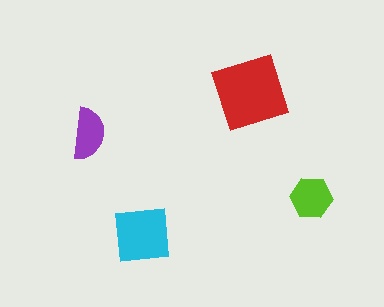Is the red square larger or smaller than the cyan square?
Larger.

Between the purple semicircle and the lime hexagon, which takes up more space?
The lime hexagon.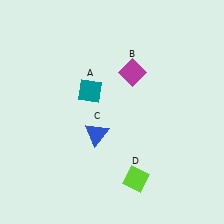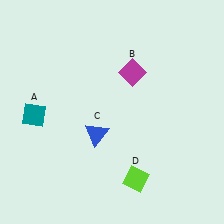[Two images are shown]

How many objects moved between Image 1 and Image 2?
1 object moved between the two images.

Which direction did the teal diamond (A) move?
The teal diamond (A) moved left.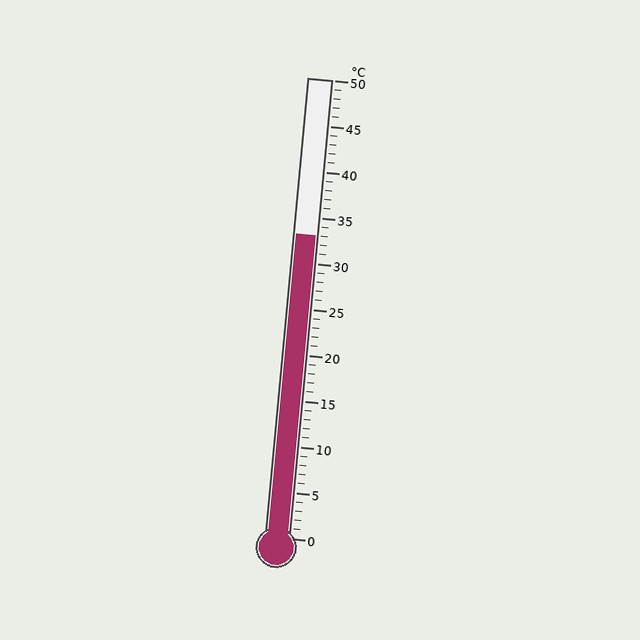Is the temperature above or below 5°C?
The temperature is above 5°C.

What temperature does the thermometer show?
The thermometer shows approximately 33°C.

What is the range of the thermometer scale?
The thermometer scale ranges from 0°C to 50°C.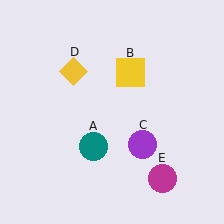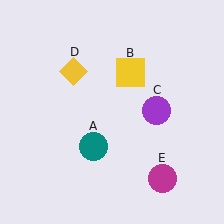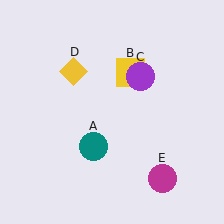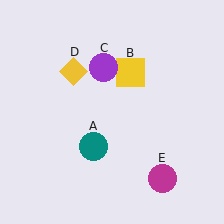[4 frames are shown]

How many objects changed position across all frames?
1 object changed position: purple circle (object C).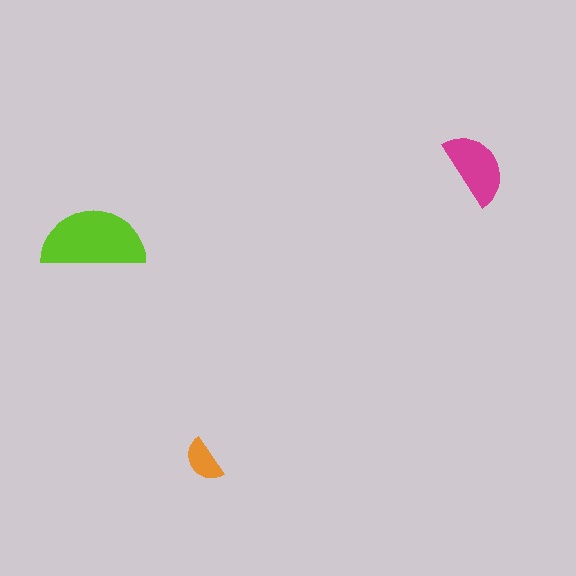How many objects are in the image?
There are 3 objects in the image.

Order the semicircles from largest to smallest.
the lime one, the magenta one, the orange one.